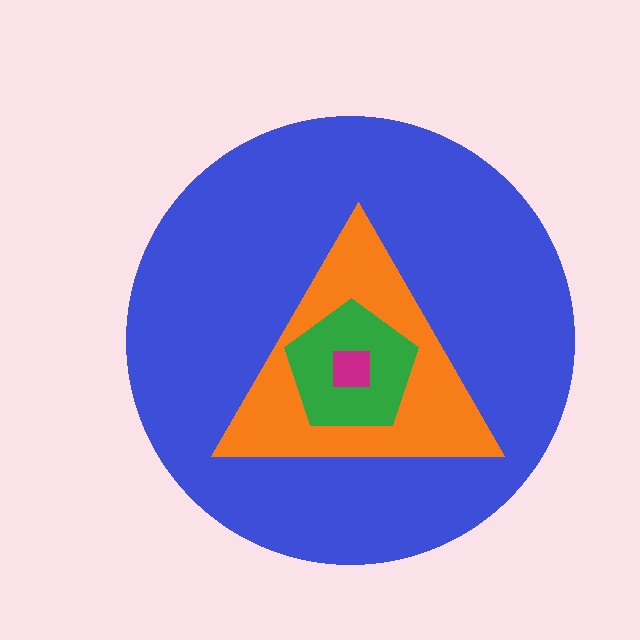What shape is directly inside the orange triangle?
The green pentagon.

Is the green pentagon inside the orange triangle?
Yes.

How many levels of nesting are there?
4.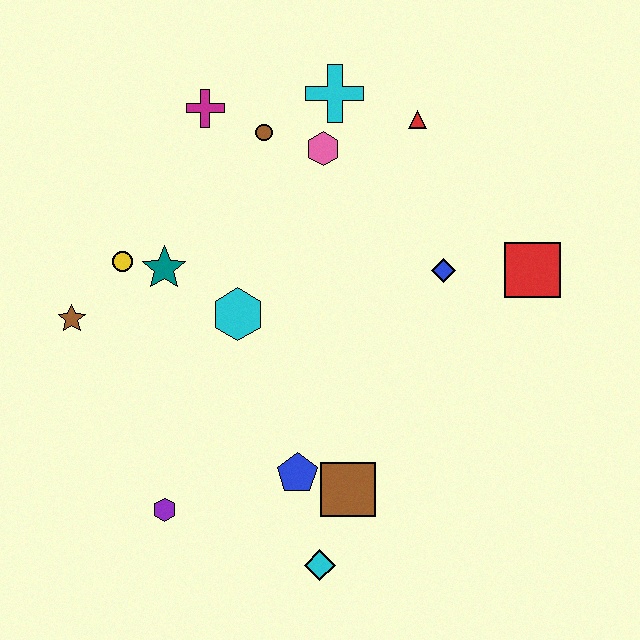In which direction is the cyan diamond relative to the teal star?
The cyan diamond is below the teal star.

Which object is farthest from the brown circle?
The cyan diamond is farthest from the brown circle.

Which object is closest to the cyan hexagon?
The teal star is closest to the cyan hexagon.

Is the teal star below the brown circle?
Yes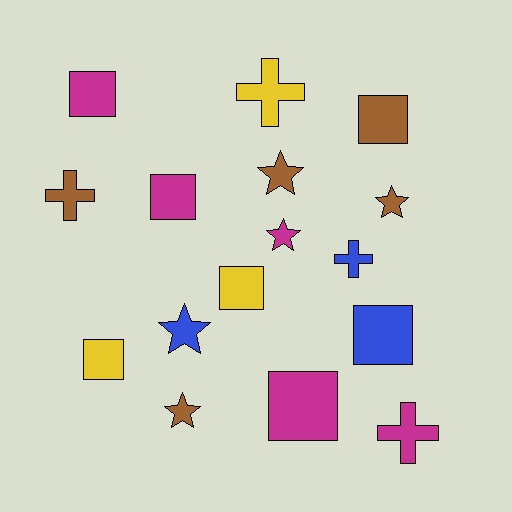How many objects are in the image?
There are 16 objects.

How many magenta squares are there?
There are 3 magenta squares.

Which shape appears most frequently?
Square, with 7 objects.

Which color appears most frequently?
Brown, with 5 objects.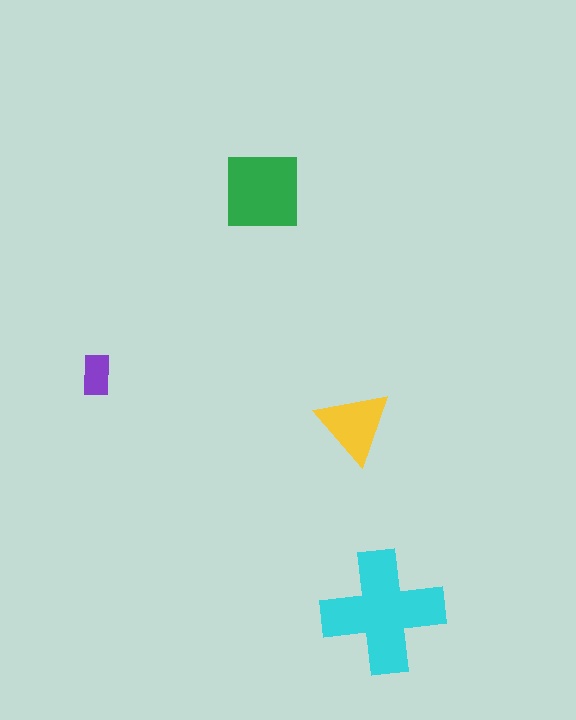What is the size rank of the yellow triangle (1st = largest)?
3rd.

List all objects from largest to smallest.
The cyan cross, the green square, the yellow triangle, the purple rectangle.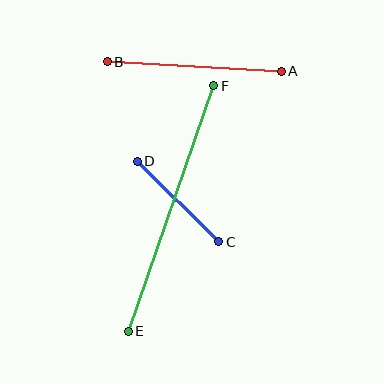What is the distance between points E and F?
The distance is approximately 260 pixels.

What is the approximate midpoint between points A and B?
The midpoint is at approximately (194, 66) pixels.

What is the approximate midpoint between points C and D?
The midpoint is at approximately (178, 201) pixels.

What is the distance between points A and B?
The distance is approximately 174 pixels.